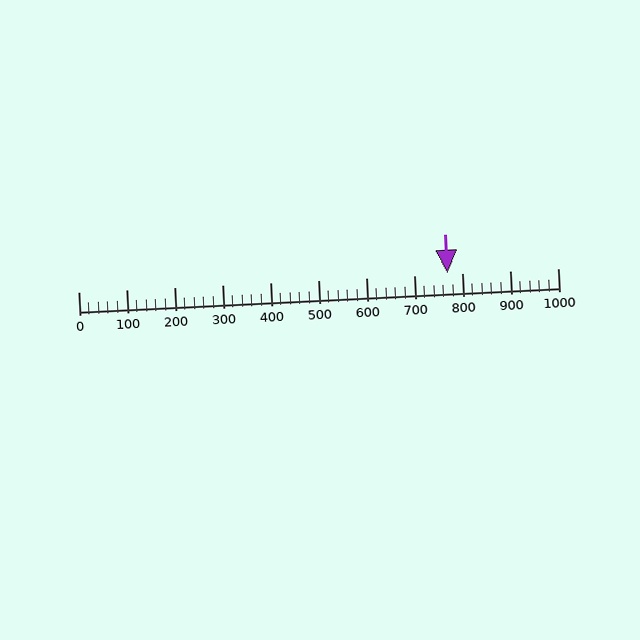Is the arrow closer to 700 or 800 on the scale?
The arrow is closer to 800.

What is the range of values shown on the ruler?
The ruler shows values from 0 to 1000.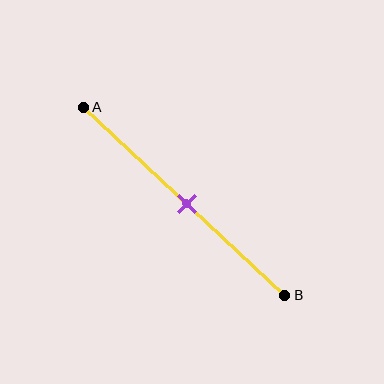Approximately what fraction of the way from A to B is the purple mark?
The purple mark is approximately 50% of the way from A to B.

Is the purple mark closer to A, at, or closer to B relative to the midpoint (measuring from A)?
The purple mark is approximately at the midpoint of segment AB.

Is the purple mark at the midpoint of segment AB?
Yes, the mark is approximately at the midpoint.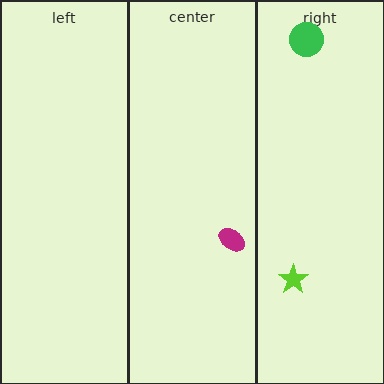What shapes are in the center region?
The magenta ellipse.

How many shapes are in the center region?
1.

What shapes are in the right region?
The lime star, the green circle.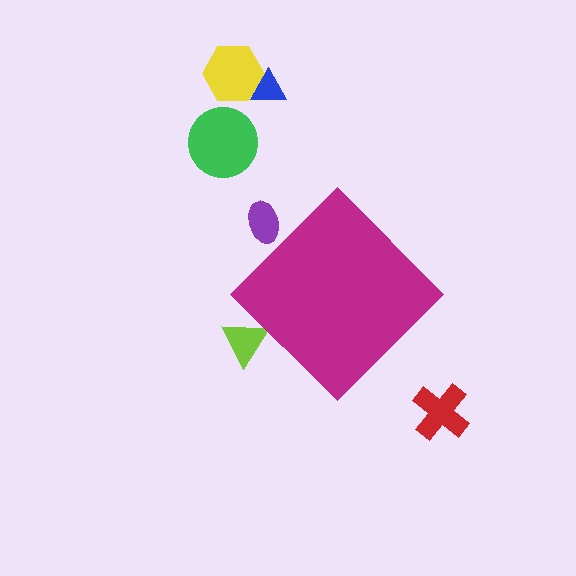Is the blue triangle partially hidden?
No, the blue triangle is fully visible.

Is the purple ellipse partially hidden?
Yes, the purple ellipse is partially hidden behind the magenta diamond.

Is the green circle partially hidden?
No, the green circle is fully visible.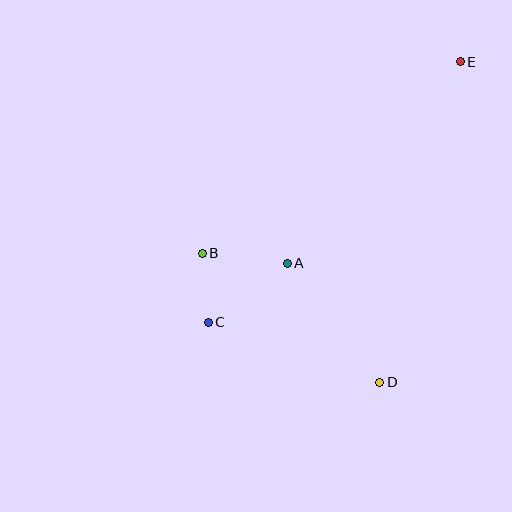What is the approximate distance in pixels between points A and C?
The distance between A and C is approximately 98 pixels.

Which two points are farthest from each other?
Points C and E are farthest from each other.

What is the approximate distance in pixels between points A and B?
The distance between A and B is approximately 85 pixels.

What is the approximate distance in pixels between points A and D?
The distance between A and D is approximately 151 pixels.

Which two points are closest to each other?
Points B and C are closest to each other.